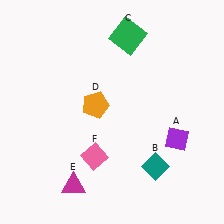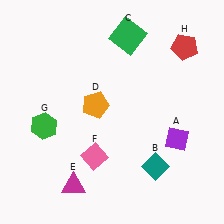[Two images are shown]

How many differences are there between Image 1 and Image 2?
There are 2 differences between the two images.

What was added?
A green hexagon (G), a red pentagon (H) were added in Image 2.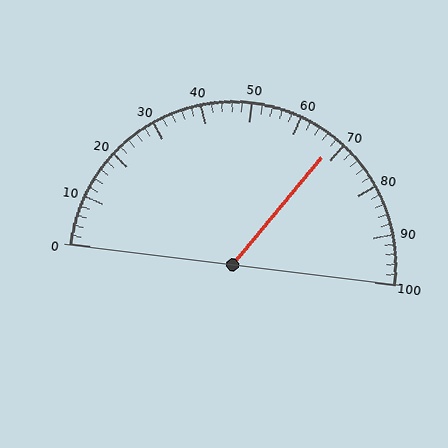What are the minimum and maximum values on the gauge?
The gauge ranges from 0 to 100.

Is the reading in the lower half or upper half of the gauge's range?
The reading is in the upper half of the range (0 to 100).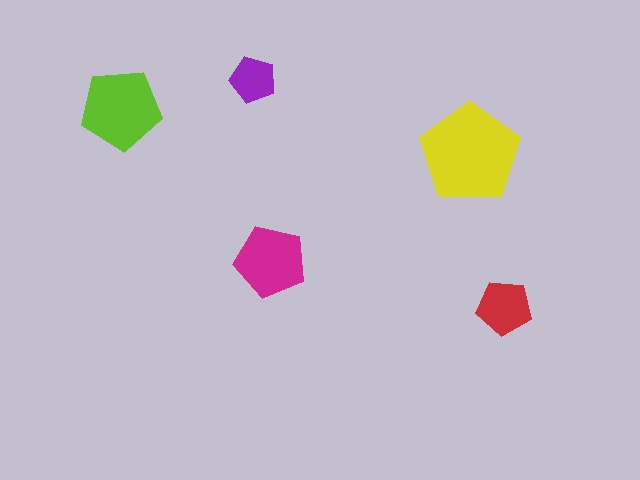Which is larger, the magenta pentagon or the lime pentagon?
The lime one.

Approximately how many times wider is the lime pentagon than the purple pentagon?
About 1.5 times wider.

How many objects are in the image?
There are 5 objects in the image.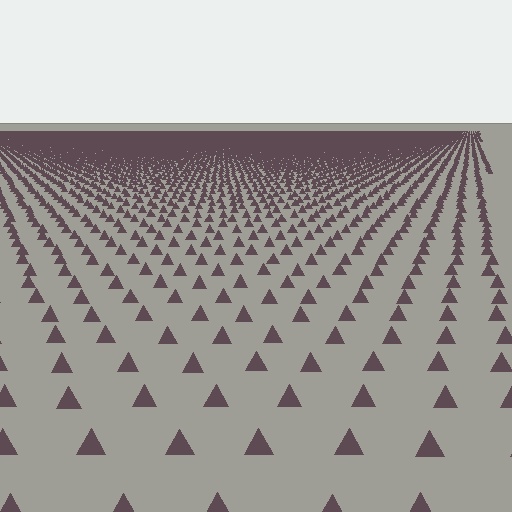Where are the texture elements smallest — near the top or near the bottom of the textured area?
Near the top.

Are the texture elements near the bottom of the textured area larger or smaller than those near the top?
Larger. Near the bottom, elements are closer to the viewer and appear at a bigger on-screen size.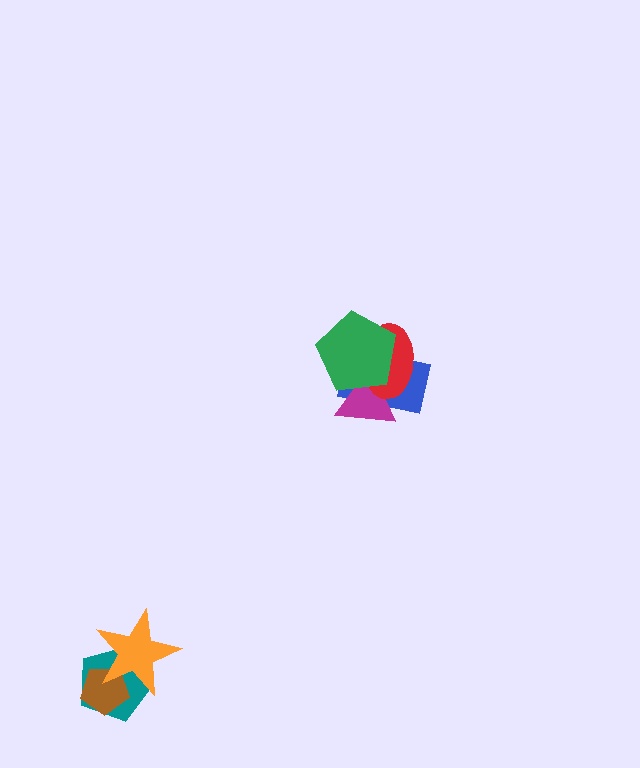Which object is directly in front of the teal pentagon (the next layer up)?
The brown pentagon is directly in front of the teal pentagon.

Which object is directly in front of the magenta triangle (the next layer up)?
The red ellipse is directly in front of the magenta triangle.